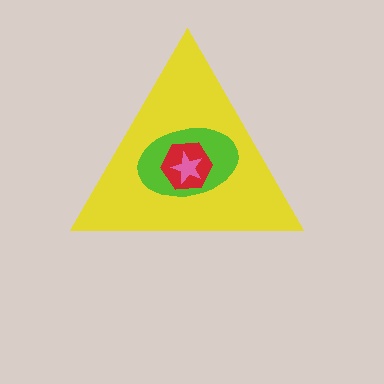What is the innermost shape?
The pink star.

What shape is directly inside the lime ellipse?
The red hexagon.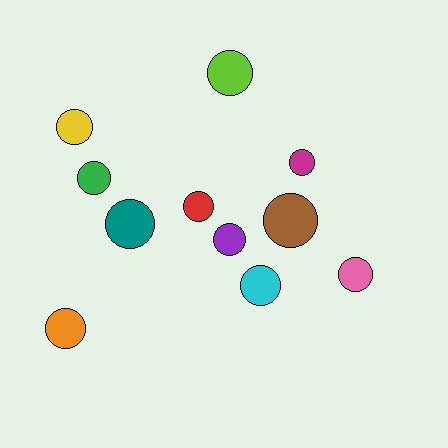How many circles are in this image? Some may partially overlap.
There are 11 circles.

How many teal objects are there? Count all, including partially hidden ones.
There is 1 teal object.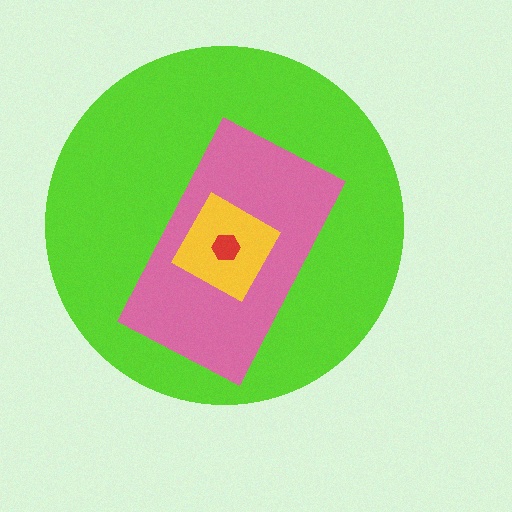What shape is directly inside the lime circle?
The pink rectangle.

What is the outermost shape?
The lime circle.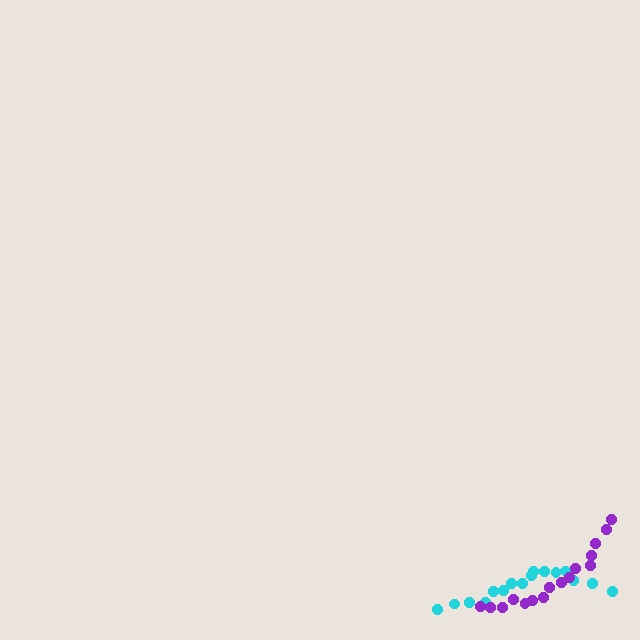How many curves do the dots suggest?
There are 2 distinct paths.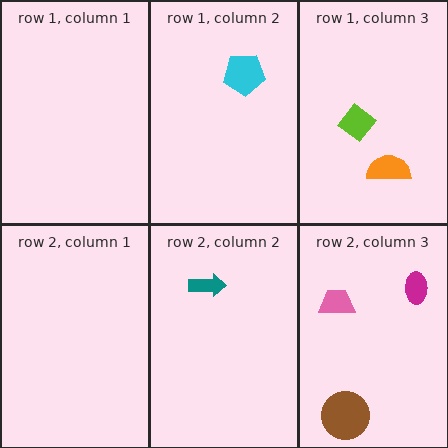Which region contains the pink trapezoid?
The row 2, column 3 region.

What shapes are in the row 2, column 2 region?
The teal arrow.